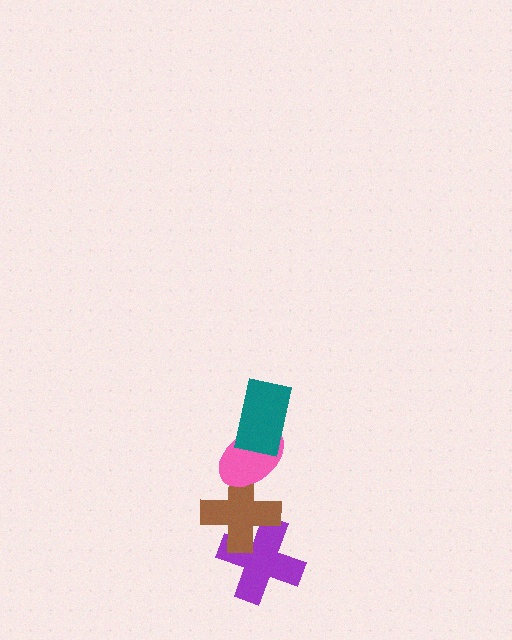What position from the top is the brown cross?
The brown cross is 3rd from the top.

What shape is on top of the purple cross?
The brown cross is on top of the purple cross.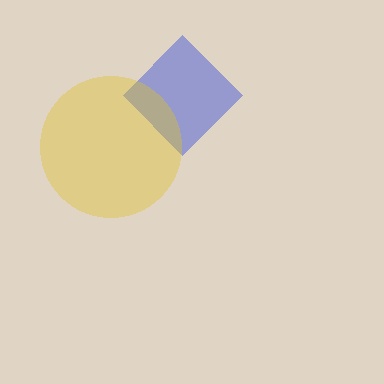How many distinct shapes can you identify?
There are 2 distinct shapes: a blue diamond, a yellow circle.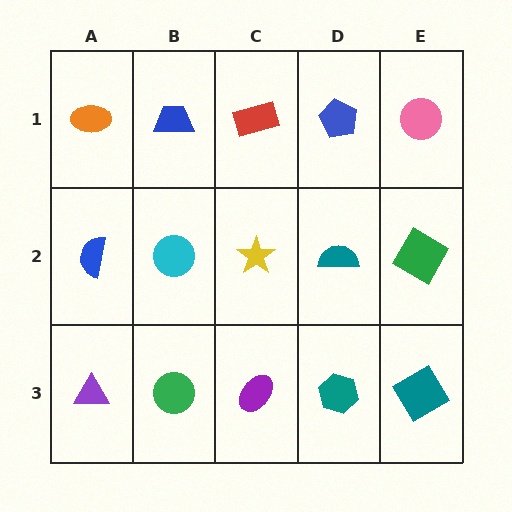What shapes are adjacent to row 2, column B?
A blue trapezoid (row 1, column B), a green circle (row 3, column B), a blue semicircle (row 2, column A), a yellow star (row 2, column C).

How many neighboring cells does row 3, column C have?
3.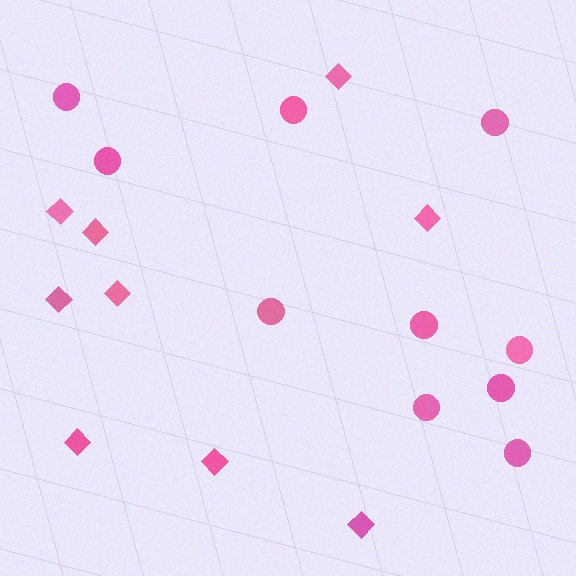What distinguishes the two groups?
There are 2 groups: one group of diamonds (9) and one group of circles (10).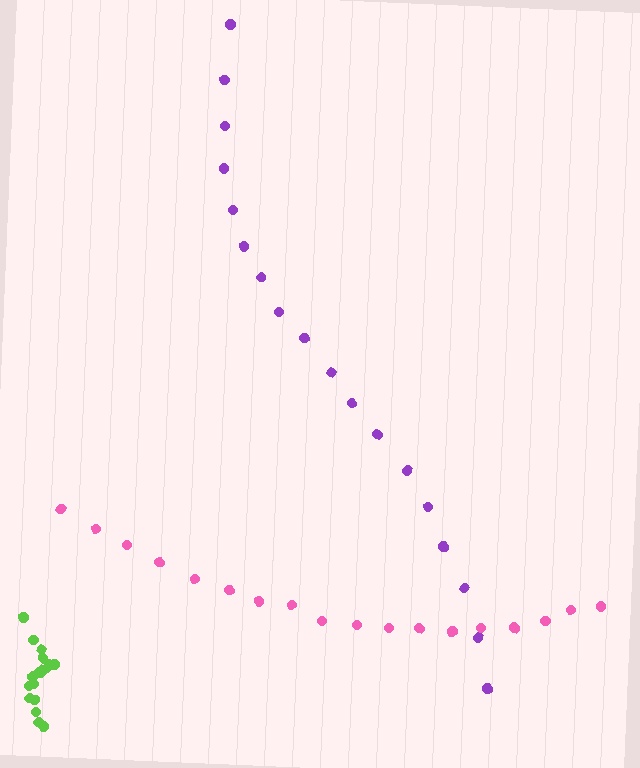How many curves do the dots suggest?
There are 3 distinct paths.